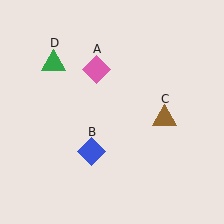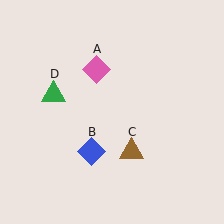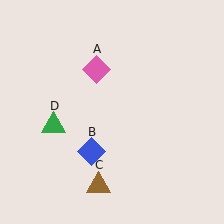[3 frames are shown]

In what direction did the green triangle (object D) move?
The green triangle (object D) moved down.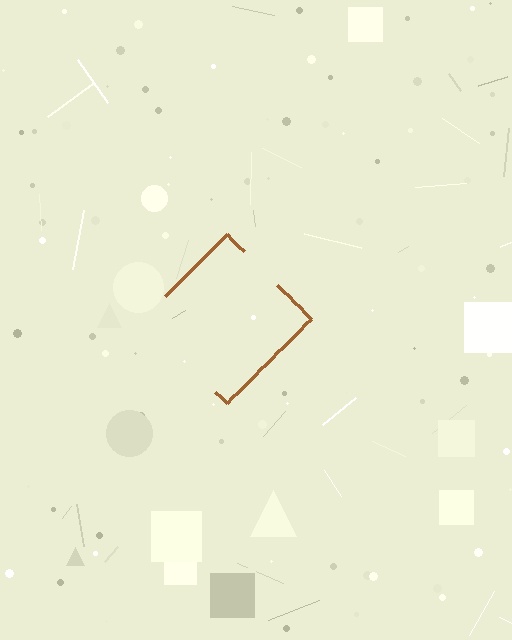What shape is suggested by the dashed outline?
The dashed outline suggests a diamond.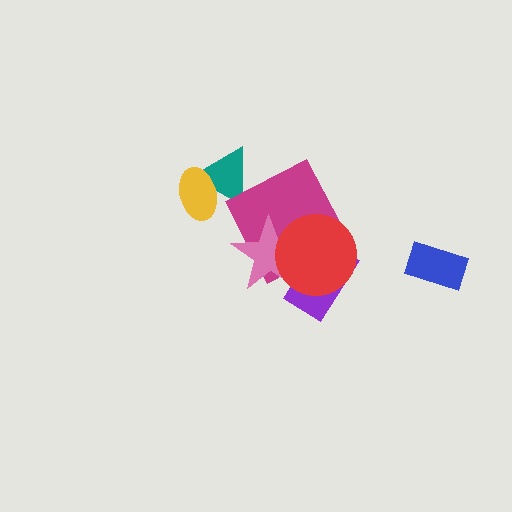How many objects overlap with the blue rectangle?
0 objects overlap with the blue rectangle.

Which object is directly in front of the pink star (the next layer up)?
The purple rectangle is directly in front of the pink star.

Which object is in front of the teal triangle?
The yellow ellipse is in front of the teal triangle.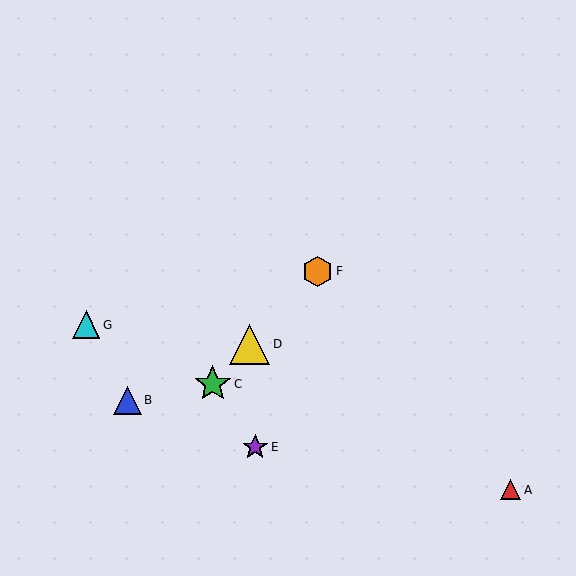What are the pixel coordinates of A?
Object A is at (511, 490).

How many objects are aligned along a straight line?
3 objects (C, D, F) are aligned along a straight line.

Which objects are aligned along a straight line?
Objects C, D, F are aligned along a straight line.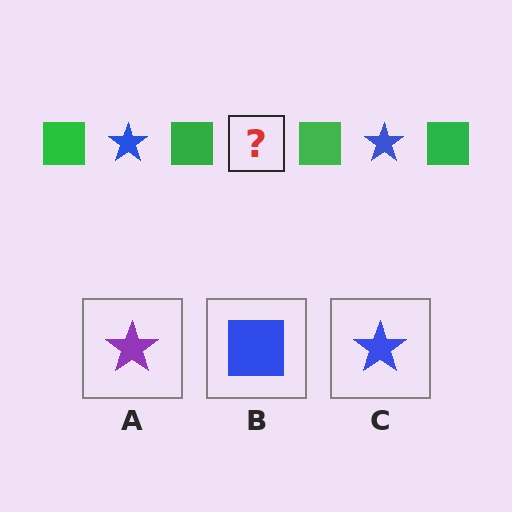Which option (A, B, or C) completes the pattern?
C.